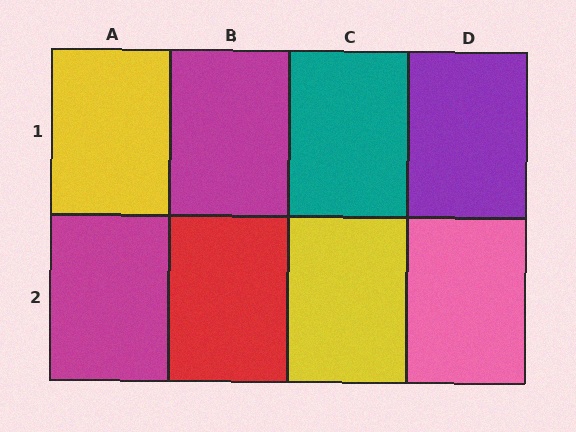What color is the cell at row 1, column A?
Yellow.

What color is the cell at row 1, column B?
Magenta.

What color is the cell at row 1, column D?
Purple.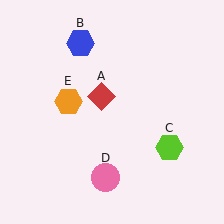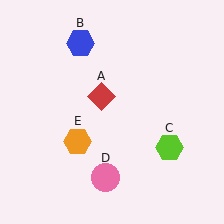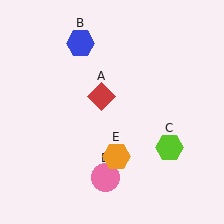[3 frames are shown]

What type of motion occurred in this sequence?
The orange hexagon (object E) rotated counterclockwise around the center of the scene.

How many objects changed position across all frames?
1 object changed position: orange hexagon (object E).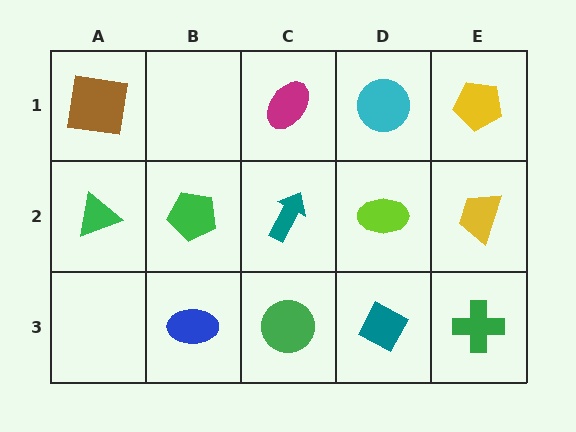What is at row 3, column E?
A green cross.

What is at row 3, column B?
A blue ellipse.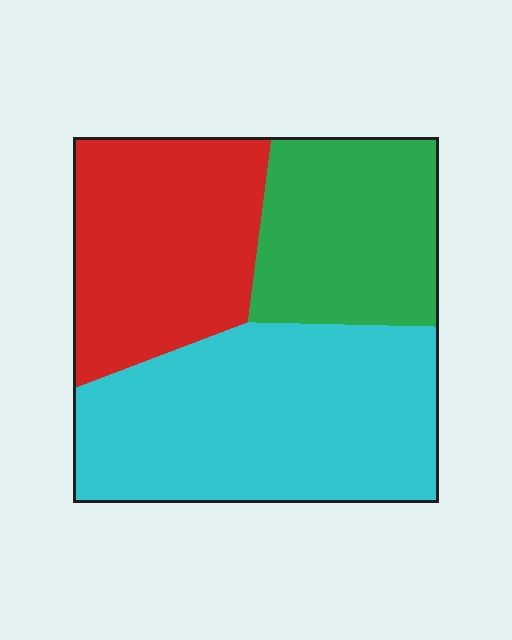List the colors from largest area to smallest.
From largest to smallest: cyan, red, green.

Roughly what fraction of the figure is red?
Red takes up about one third (1/3) of the figure.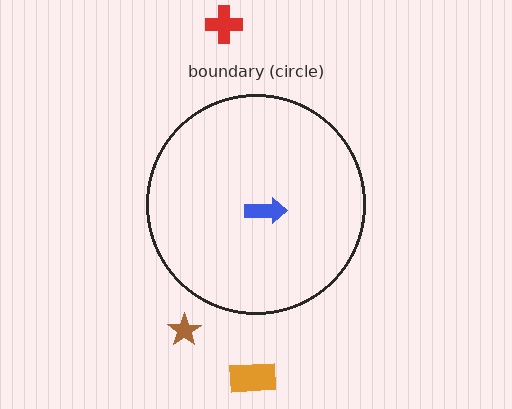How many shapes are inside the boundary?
1 inside, 3 outside.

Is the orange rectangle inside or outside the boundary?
Outside.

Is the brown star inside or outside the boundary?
Outside.